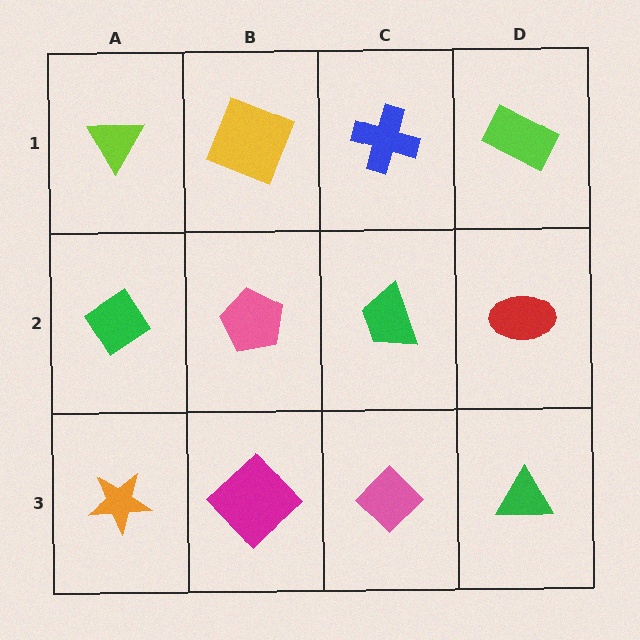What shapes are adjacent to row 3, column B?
A pink pentagon (row 2, column B), an orange star (row 3, column A), a pink diamond (row 3, column C).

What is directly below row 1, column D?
A red ellipse.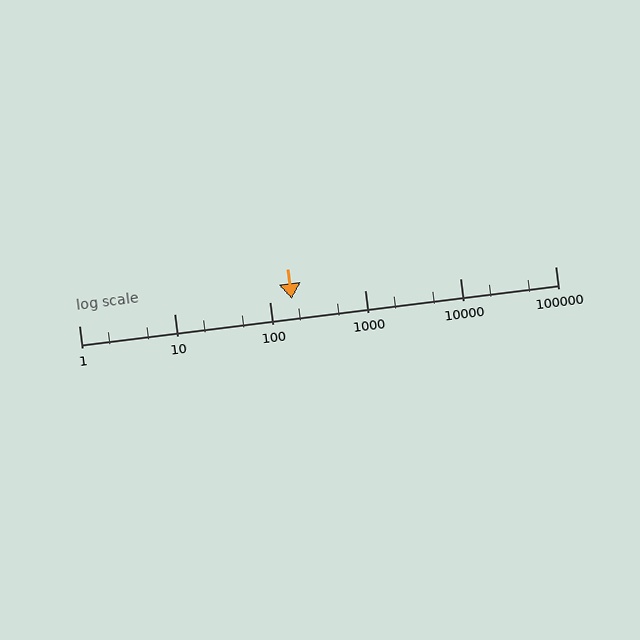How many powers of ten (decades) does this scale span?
The scale spans 5 decades, from 1 to 100000.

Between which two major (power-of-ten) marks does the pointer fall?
The pointer is between 100 and 1000.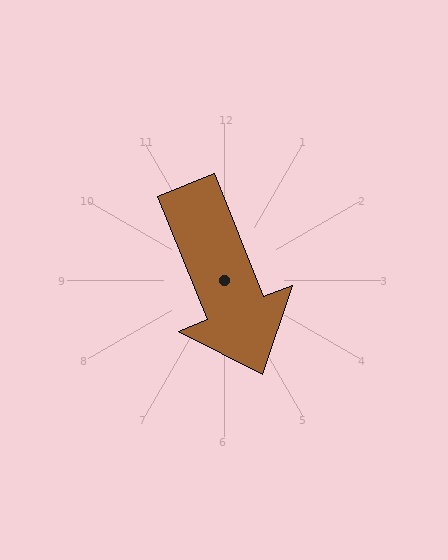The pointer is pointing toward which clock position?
Roughly 5 o'clock.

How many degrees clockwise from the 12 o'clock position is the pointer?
Approximately 158 degrees.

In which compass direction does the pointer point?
South.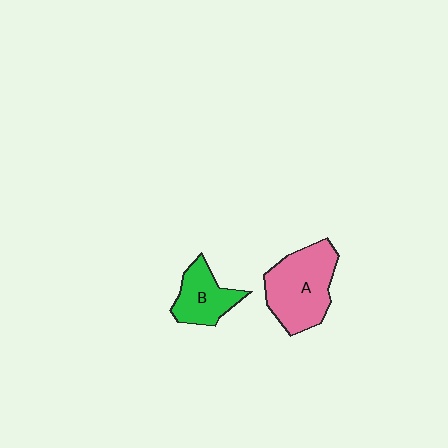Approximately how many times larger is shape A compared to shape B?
Approximately 1.7 times.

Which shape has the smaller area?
Shape B (green).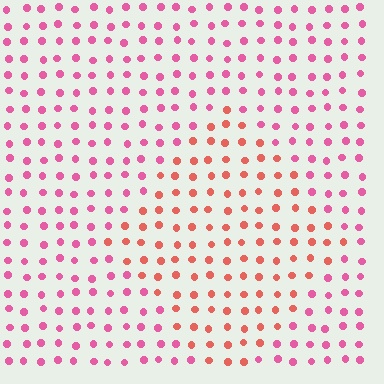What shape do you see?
I see a diamond.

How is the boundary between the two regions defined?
The boundary is defined purely by a slight shift in hue (about 35 degrees). Spacing, size, and orientation are identical on both sides.